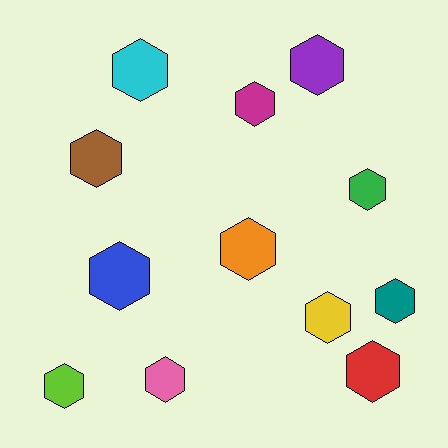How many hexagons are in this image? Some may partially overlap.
There are 12 hexagons.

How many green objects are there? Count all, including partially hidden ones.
There is 1 green object.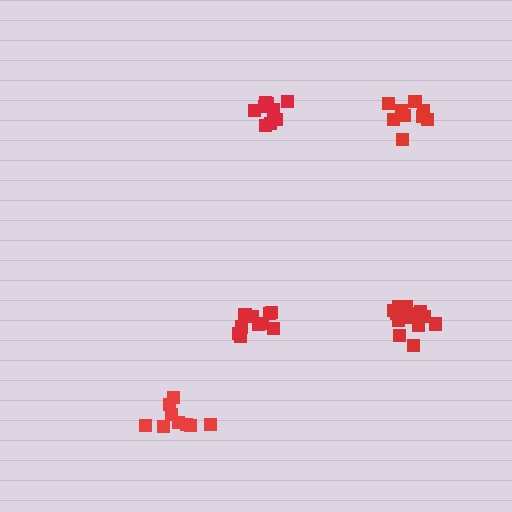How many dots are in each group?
Group 1: 13 dots, Group 2: 9 dots, Group 3: 10 dots, Group 4: 9 dots, Group 5: 9 dots (50 total).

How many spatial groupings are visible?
There are 5 spatial groupings.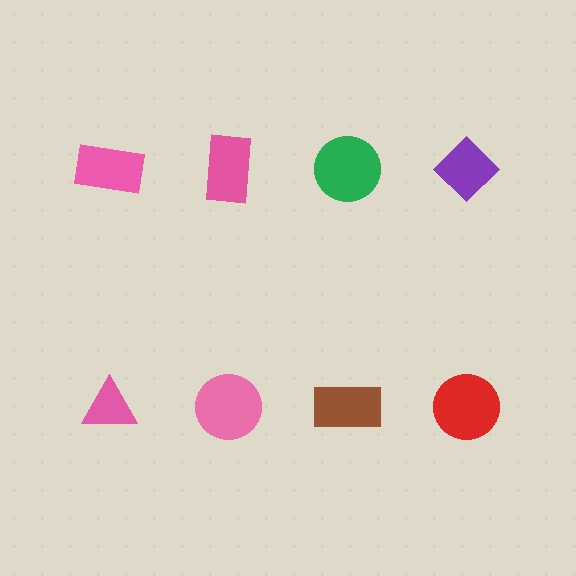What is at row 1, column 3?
A green circle.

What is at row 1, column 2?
A pink rectangle.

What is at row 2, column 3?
A brown rectangle.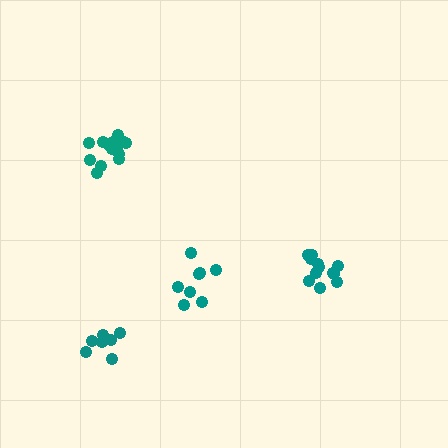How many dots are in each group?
Group 1: 8 dots, Group 2: 12 dots, Group 3: 14 dots, Group 4: 8 dots (42 total).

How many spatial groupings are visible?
There are 4 spatial groupings.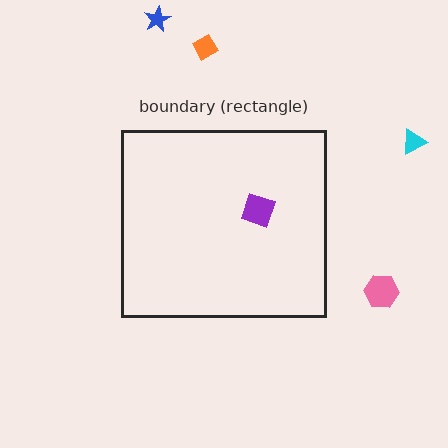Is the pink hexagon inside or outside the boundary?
Outside.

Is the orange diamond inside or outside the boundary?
Outside.